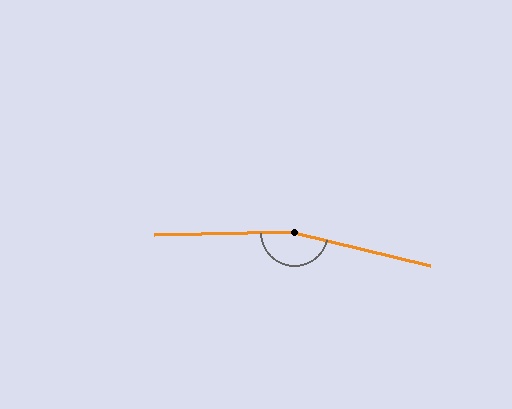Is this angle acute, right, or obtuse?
It is obtuse.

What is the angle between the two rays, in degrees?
Approximately 165 degrees.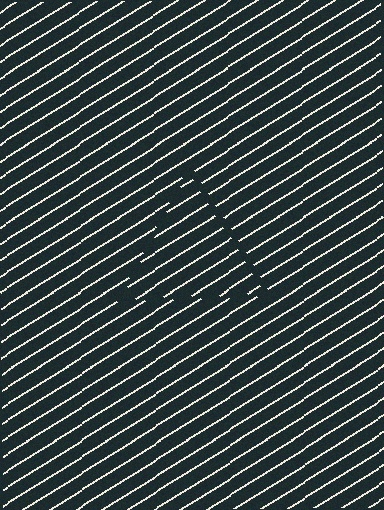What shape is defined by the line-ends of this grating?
An illusory triangle. The interior of the shape contains the same grating, shifted by half a period — the contour is defined by the phase discontinuity where line-ends from the inner and outer gratings abut.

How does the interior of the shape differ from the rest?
The interior of the shape contains the same grating, shifted by half a period — the contour is defined by the phase discontinuity where line-ends from the inner and outer gratings abut.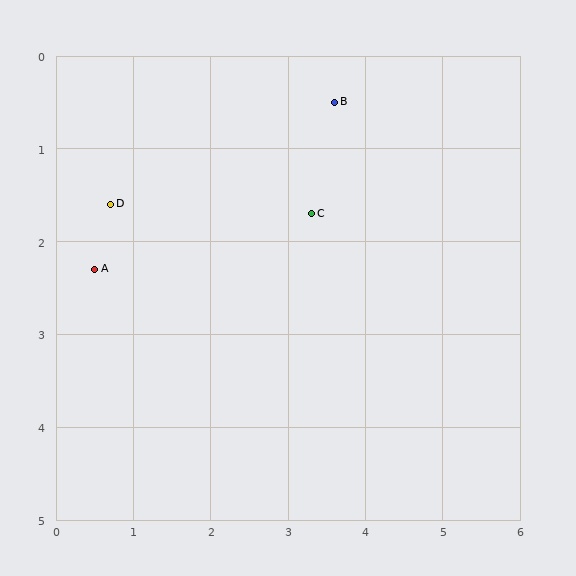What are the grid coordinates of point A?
Point A is at approximately (0.5, 2.3).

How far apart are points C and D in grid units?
Points C and D are about 2.6 grid units apart.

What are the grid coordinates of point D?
Point D is at approximately (0.7, 1.6).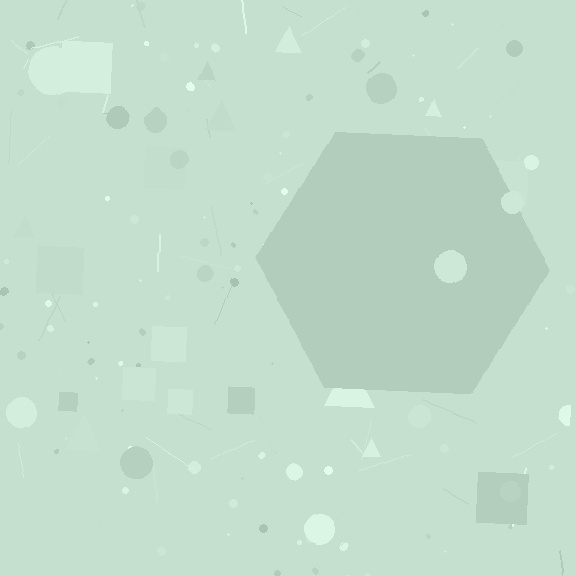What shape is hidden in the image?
A hexagon is hidden in the image.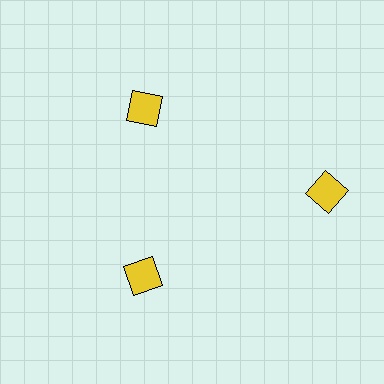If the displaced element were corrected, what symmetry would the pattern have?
It would have 3-fold rotational symmetry — the pattern would map onto itself every 120 degrees.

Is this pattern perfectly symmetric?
No. The 3 yellow diamonds are arranged in a ring, but one element near the 3 o'clock position is pushed outward from the center, breaking the 3-fold rotational symmetry.